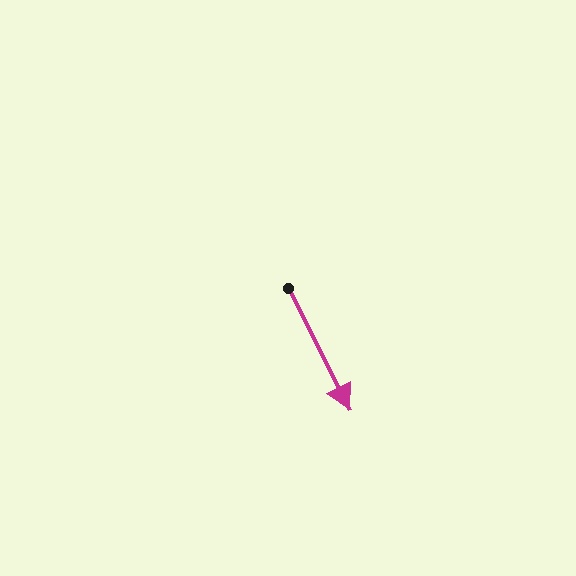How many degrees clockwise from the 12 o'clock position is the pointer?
Approximately 153 degrees.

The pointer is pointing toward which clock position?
Roughly 5 o'clock.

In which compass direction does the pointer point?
Southeast.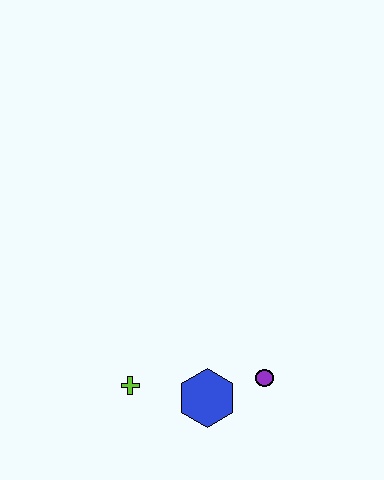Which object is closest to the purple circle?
The blue hexagon is closest to the purple circle.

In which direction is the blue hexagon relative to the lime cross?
The blue hexagon is to the right of the lime cross.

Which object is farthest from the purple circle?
The lime cross is farthest from the purple circle.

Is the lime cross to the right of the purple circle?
No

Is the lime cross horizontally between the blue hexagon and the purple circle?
No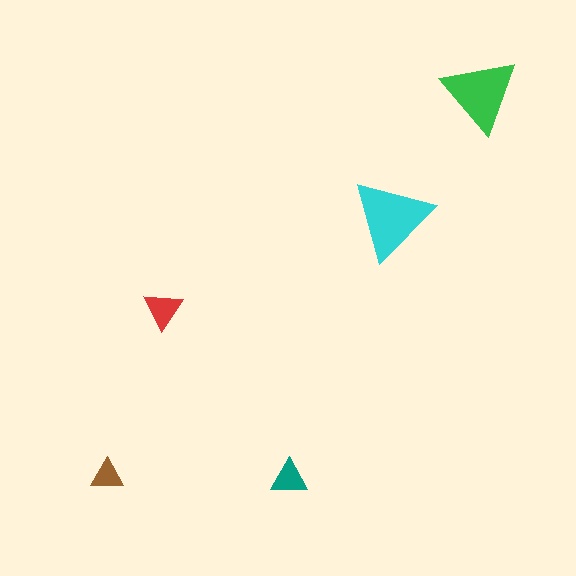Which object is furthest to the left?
The brown triangle is leftmost.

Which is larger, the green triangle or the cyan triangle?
The cyan one.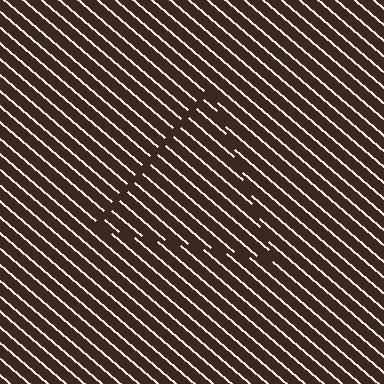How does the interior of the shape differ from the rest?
The interior of the shape contains the same grating, shifted by half a period — the contour is defined by the phase discontinuity where line-ends from the inner and outer gratings abut.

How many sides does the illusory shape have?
3 sides — the line-ends trace a triangle.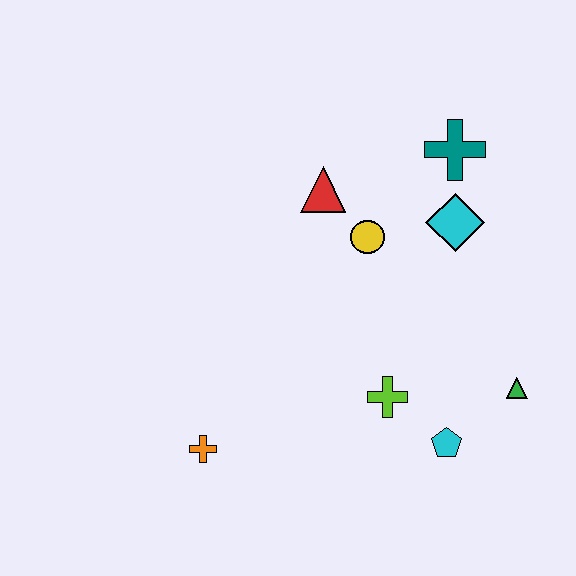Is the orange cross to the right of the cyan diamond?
No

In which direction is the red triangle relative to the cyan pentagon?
The red triangle is above the cyan pentagon.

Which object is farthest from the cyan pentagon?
The teal cross is farthest from the cyan pentagon.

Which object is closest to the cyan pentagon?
The lime cross is closest to the cyan pentagon.